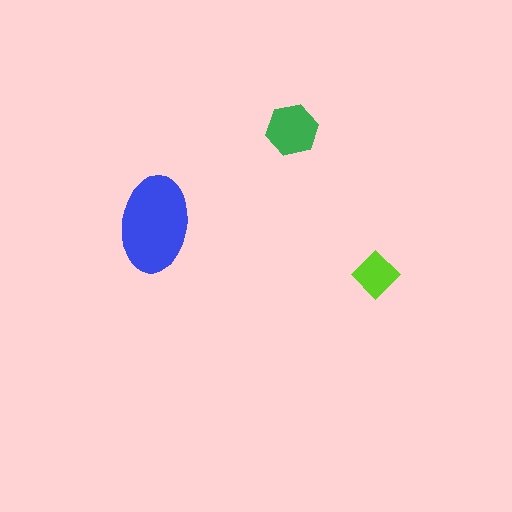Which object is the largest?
The blue ellipse.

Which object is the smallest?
The lime diamond.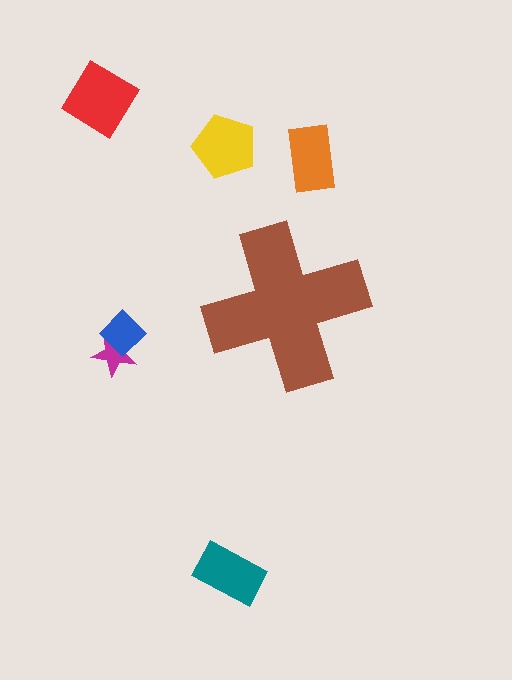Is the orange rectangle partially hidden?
No, the orange rectangle is fully visible.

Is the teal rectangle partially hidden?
No, the teal rectangle is fully visible.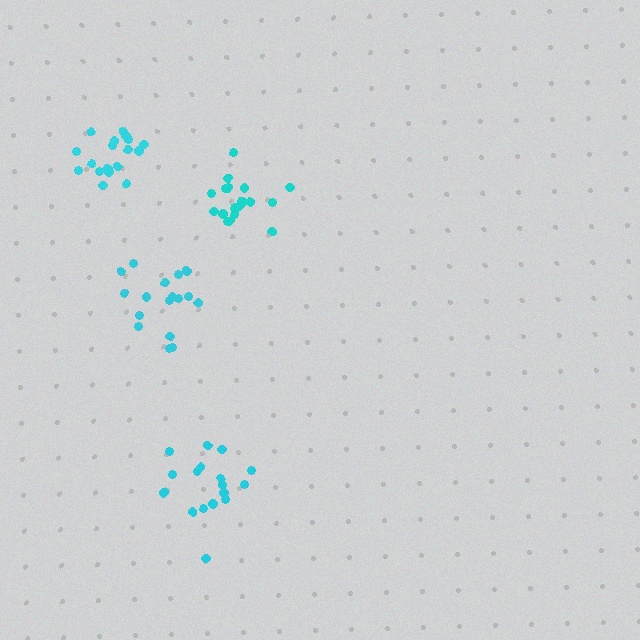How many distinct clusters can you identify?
There are 4 distinct clusters.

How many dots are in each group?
Group 1: 17 dots, Group 2: 20 dots, Group 3: 17 dots, Group 4: 18 dots (72 total).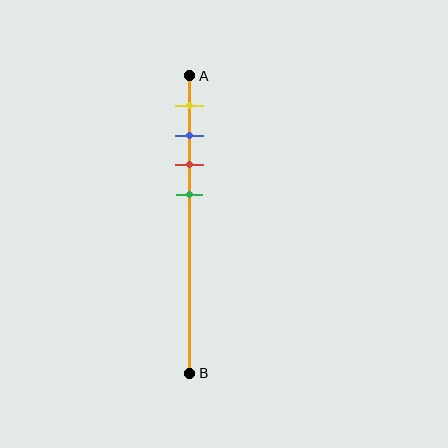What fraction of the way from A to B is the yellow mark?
The yellow mark is approximately 10% (0.1) of the way from A to B.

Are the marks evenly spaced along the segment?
Yes, the marks are approximately evenly spaced.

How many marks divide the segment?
There are 4 marks dividing the segment.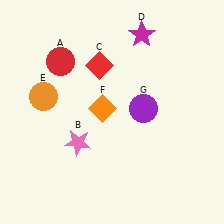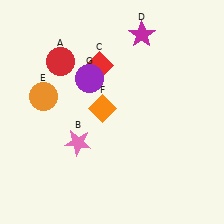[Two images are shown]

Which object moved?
The purple circle (G) moved left.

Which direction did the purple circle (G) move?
The purple circle (G) moved left.